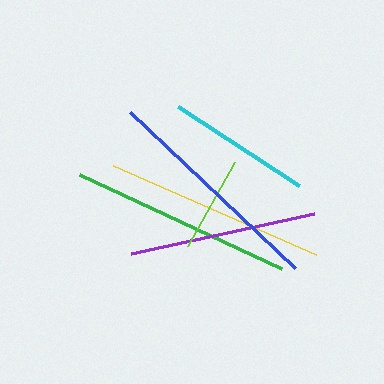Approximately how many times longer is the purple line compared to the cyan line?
The purple line is approximately 1.3 times the length of the cyan line.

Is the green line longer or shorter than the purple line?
The green line is longer than the purple line.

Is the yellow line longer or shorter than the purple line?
The yellow line is longer than the purple line.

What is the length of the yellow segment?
The yellow segment is approximately 222 pixels long.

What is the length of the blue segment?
The blue segment is approximately 228 pixels long.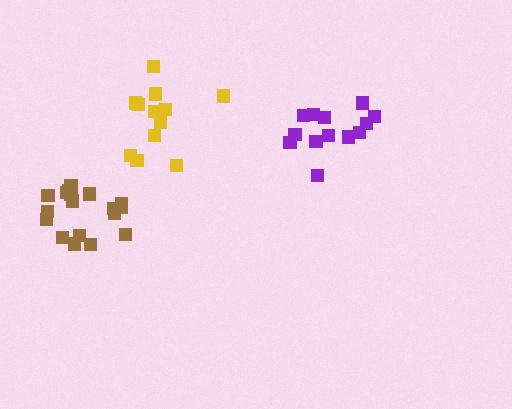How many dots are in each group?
Group 1: 12 dots, Group 2: 18 dots, Group 3: 13 dots (43 total).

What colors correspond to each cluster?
The clusters are colored: yellow, brown, purple.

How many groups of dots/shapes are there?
There are 3 groups.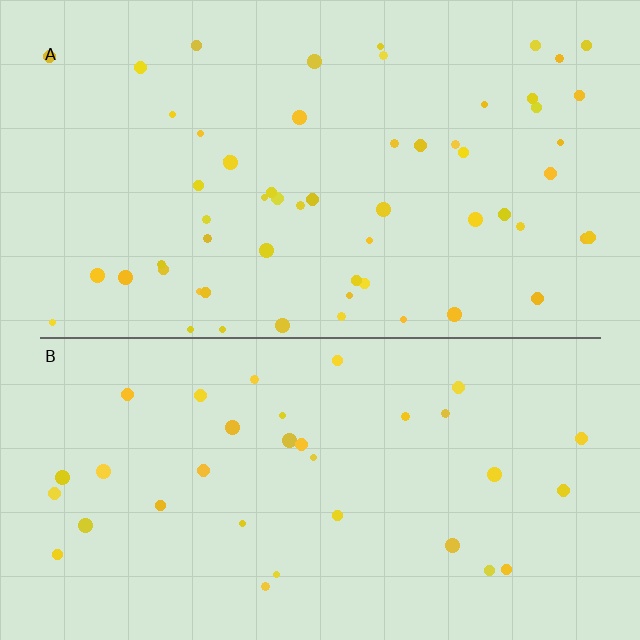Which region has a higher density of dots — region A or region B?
A (the top).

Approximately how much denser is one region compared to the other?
Approximately 1.7× — region A over region B.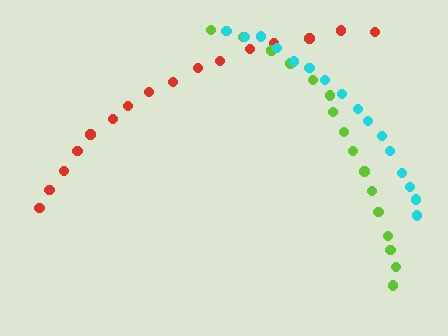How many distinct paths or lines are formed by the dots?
There are 3 distinct paths.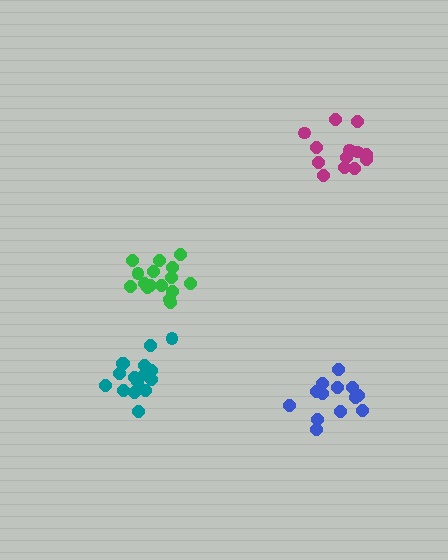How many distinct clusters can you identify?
There are 4 distinct clusters.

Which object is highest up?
The magenta cluster is topmost.